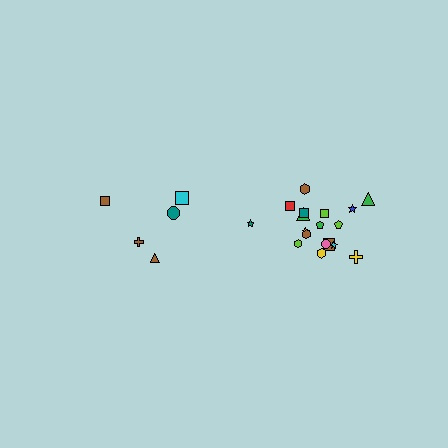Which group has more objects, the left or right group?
The right group.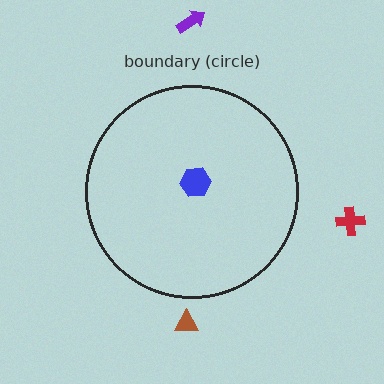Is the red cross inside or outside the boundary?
Outside.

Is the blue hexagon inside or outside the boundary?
Inside.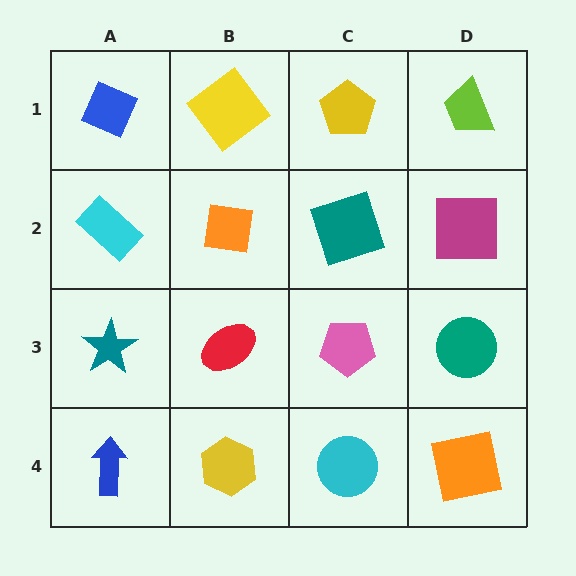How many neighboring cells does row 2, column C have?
4.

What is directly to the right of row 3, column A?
A red ellipse.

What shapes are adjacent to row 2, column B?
A yellow diamond (row 1, column B), a red ellipse (row 3, column B), a cyan rectangle (row 2, column A), a teal square (row 2, column C).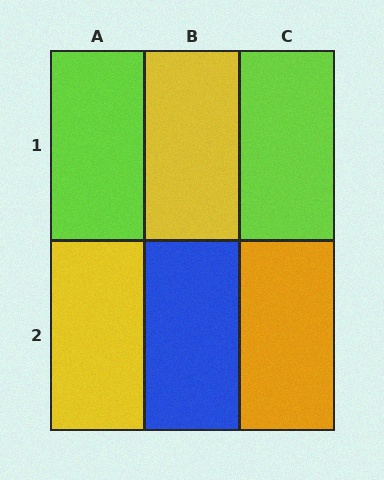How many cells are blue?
1 cell is blue.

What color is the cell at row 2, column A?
Yellow.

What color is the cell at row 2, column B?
Blue.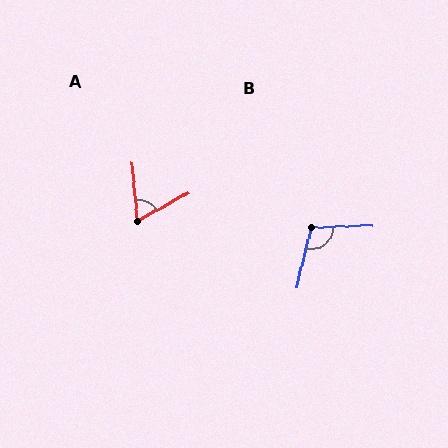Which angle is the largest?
B, at approximately 105 degrees.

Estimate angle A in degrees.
Approximately 66 degrees.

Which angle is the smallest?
A, at approximately 66 degrees.